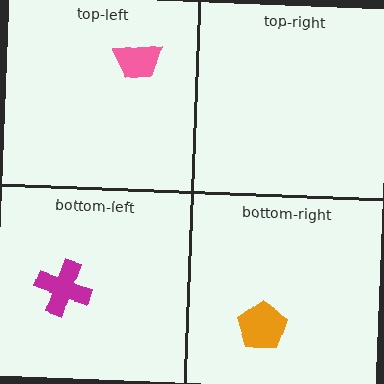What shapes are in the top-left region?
The pink trapezoid.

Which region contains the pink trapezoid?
The top-left region.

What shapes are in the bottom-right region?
The orange pentagon.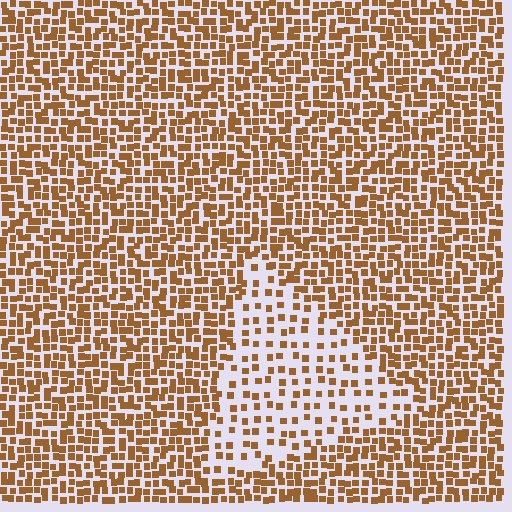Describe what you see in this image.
The image contains small brown elements arranged at two different densities. A triangle-shaped region is visible where the elements are less densely packed than the surrounding area.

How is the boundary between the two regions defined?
The boundary is defined by a change in element density (approximately 2.2x ratio). All elements are the same color, size, and shape.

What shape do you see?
I see a triangle.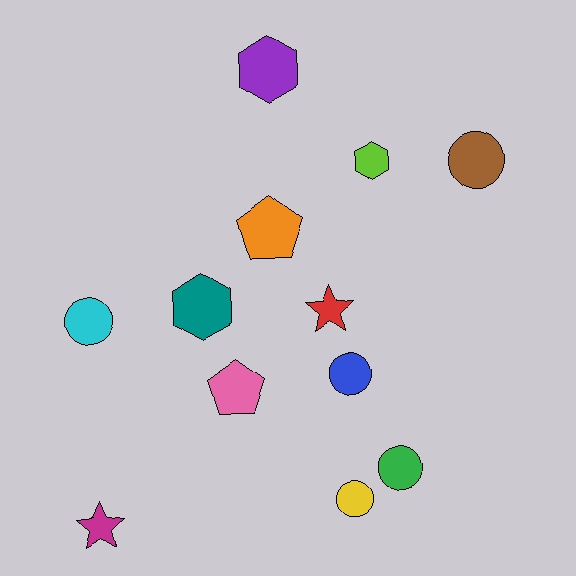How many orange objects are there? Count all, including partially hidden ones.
There is 1 orange object.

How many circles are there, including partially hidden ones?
There are 5 circles.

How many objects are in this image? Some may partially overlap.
There are 12 objects.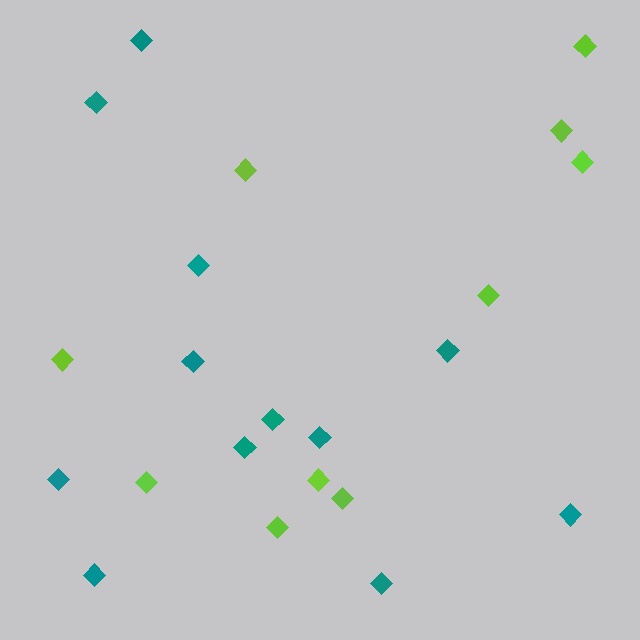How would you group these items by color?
There are 2 groups: one group of lime diamonds (10) and one group of teal diamonds (12).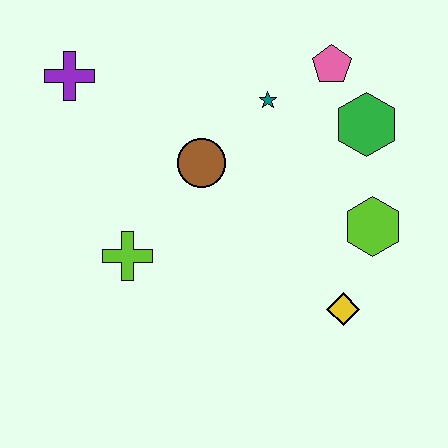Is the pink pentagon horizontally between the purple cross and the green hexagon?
Yes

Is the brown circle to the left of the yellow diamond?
Yes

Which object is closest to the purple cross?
The brown circle is closest to the purple cross.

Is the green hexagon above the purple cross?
No